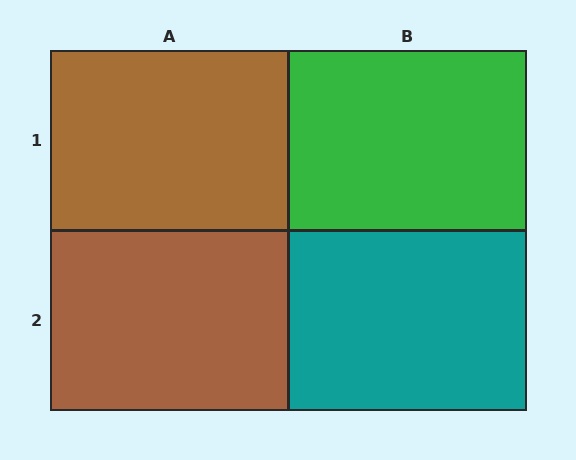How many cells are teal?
1 cell is teal.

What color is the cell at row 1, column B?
Green.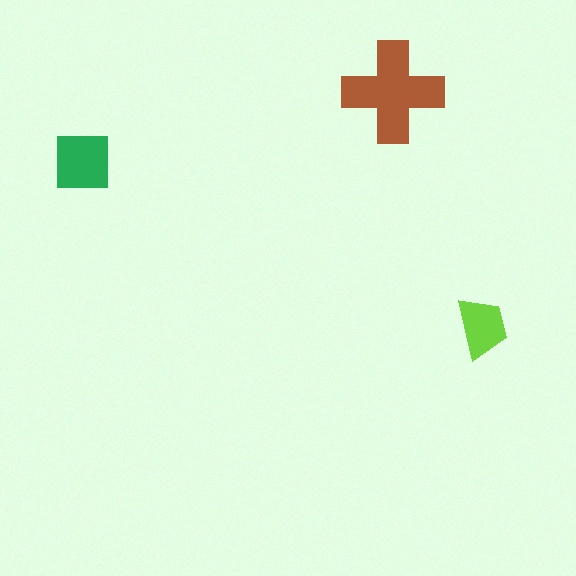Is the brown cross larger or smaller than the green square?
Larger.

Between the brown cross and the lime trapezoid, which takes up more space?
The brown cross.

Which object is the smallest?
The lime trapezoid.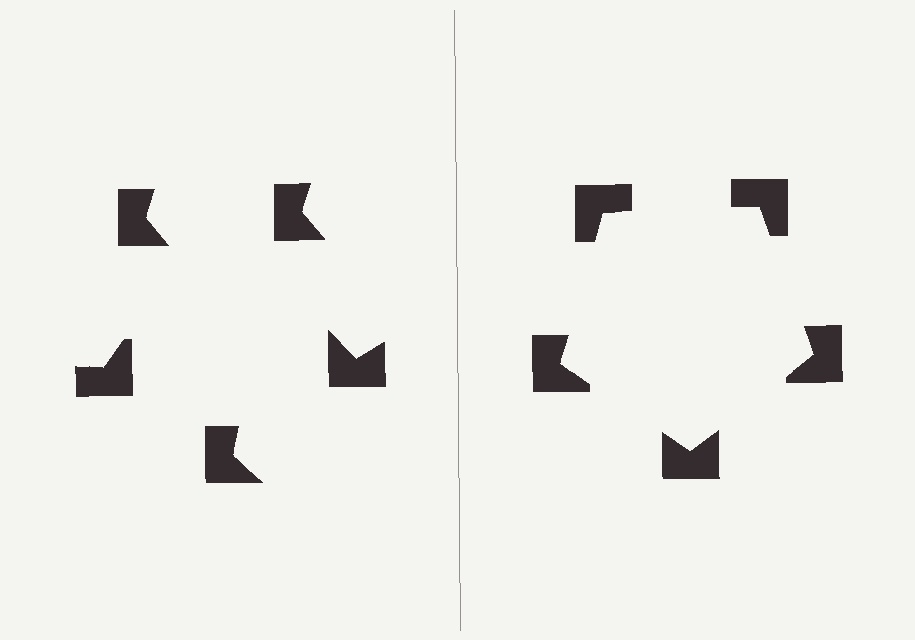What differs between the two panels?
The notched squares are positioned identically on both sides; only the wedge orientations differ. On the right they align to a pentagon; on the left they are misaligned.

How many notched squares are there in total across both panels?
10 — 5 on each side.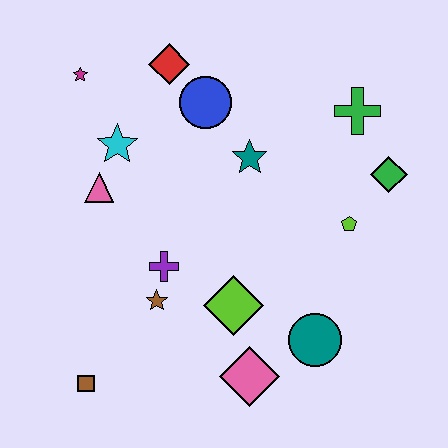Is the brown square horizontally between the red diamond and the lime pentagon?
No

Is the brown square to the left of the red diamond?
Yes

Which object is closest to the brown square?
The brown star is closest to the brown square.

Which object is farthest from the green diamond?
The brown square is farthest from the green diamond.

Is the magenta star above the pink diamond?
Yes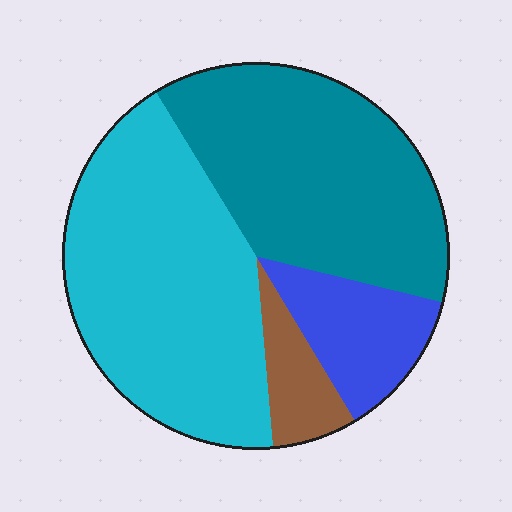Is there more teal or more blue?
Teal.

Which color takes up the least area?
Brown, at roughly 5%.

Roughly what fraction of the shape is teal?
Teal takes up about three eighths (3/8) of the shape.